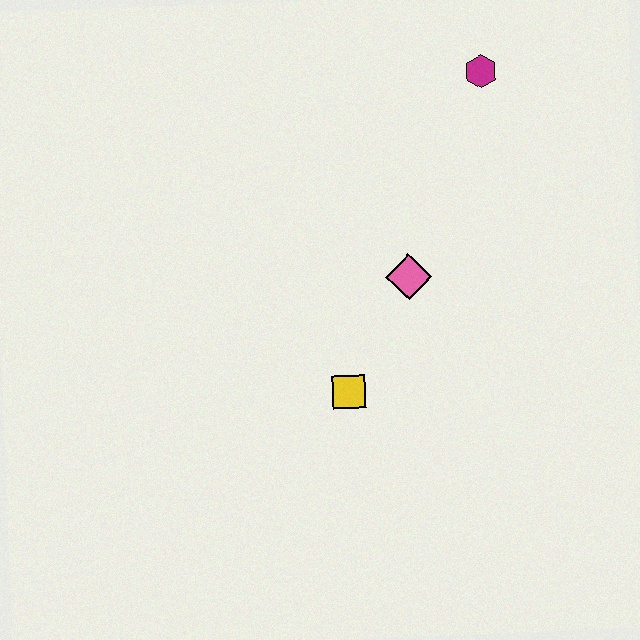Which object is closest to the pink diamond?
The yellow square is closest to the pink diamond.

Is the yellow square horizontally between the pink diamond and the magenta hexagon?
No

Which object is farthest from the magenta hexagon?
The yellow square is farthest from the magenta hexagon.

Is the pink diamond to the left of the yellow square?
No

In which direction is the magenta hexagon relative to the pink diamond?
The magenta hexagon is above the pink diamond.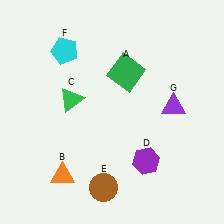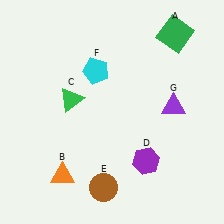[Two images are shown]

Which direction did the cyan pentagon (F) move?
The cyan pentagon (F) moved right.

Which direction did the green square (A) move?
The green square (A) moved right.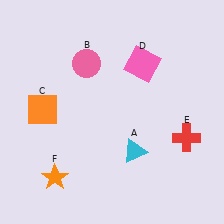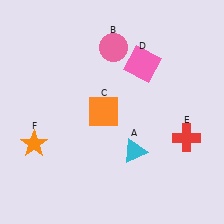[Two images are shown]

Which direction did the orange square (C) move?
The orange square (C) moved right.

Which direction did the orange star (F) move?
The orange star (F) moved up.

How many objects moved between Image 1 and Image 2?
3 objects moved between the two images.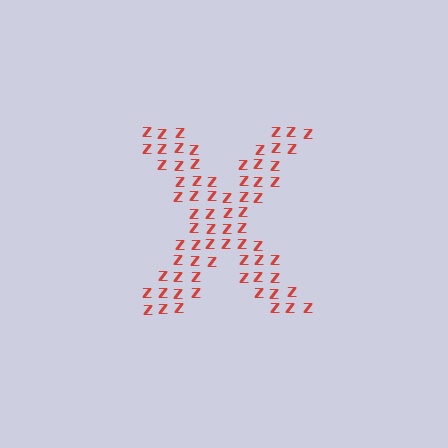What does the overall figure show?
The overall figure shows the letter X.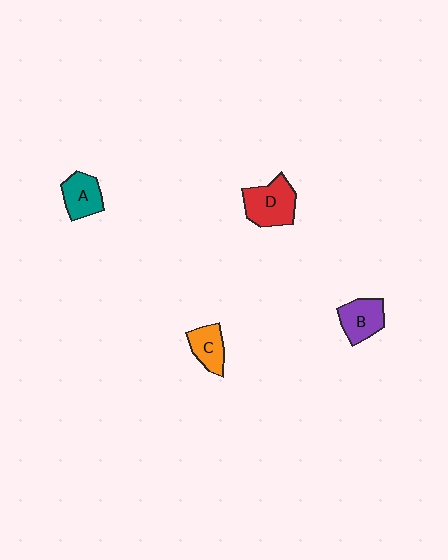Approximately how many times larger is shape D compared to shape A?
Approximately 1.4 times.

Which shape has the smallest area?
Shape C (orange).